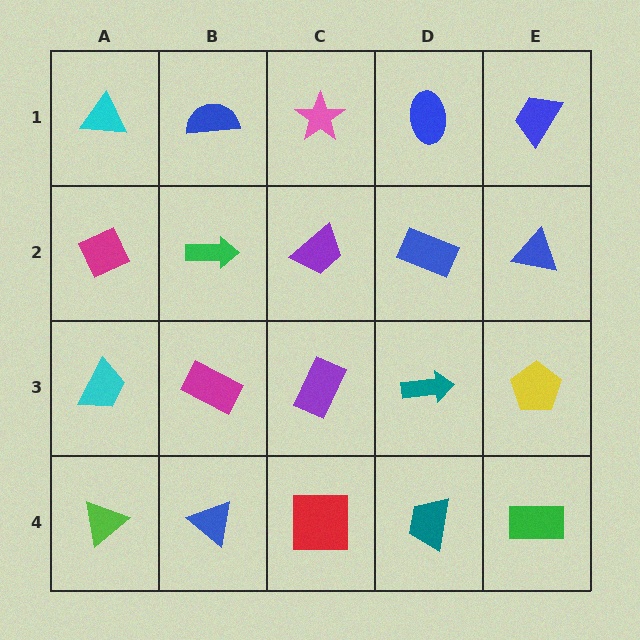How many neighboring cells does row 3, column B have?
4.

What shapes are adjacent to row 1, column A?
A magenta diamond (row 2, column A), a blue semicircle (row 1, column B).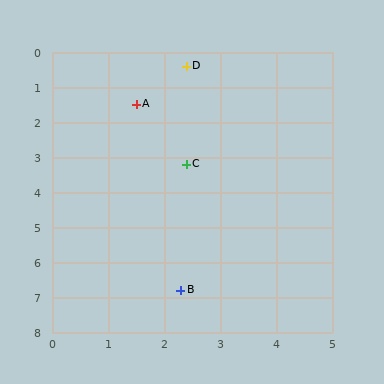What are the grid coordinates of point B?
Point B is at approximately (2.3, 6.8).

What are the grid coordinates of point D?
Point D is at approximately (2.4, 0.4).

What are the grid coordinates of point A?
Point A is at approximately (1.5, 1.5).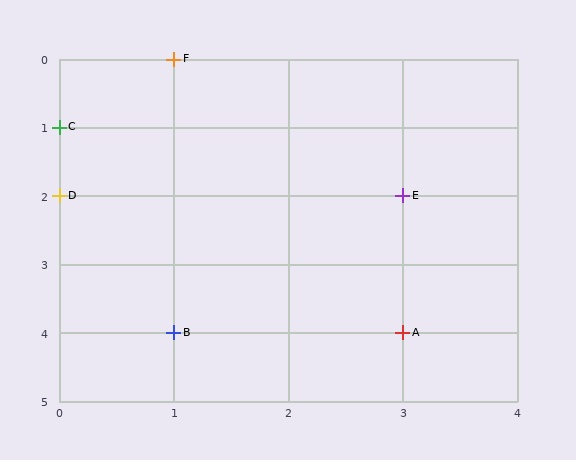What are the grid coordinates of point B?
Point B is at grid coordinates (1, 4).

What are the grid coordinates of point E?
Point E is at grid coordinates (3, 2).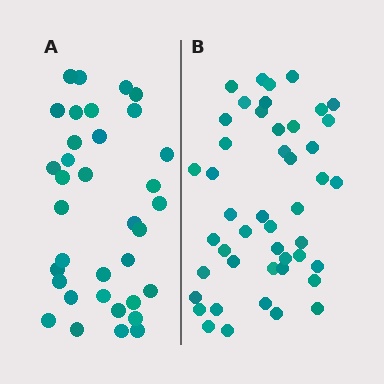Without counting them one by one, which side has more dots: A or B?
Region B (the right region) has more dots.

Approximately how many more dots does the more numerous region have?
Region B has roughly 12 or so more dots than region A.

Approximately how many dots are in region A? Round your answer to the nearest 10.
About 40 dots. (The exact count is 35, which rounds to 40.)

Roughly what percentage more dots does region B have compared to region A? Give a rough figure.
About 30% more.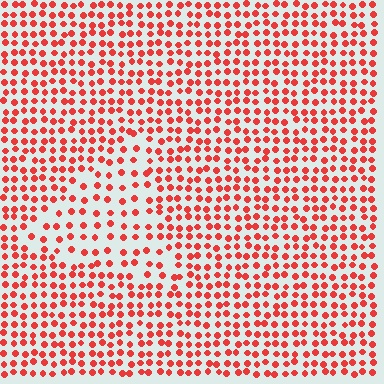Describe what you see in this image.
The image contains small red elements arranged at two different densities. A triangle-shaped region is visible where the elements are less densely packed than the surrounding area.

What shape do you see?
I see a triangle.